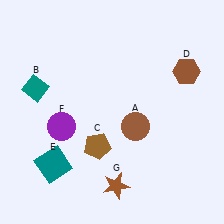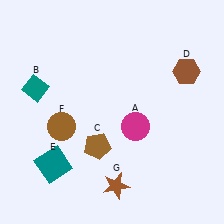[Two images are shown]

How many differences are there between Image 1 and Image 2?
There are 2 differences between the two images.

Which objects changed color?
A changed from brown to magenta. F changed from purple to brown.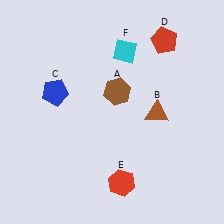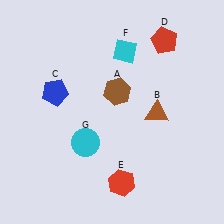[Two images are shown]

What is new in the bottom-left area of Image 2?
A cyan circle (G) was added in the bottom-left area of Image 2.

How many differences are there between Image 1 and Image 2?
There is 1 difference between the two images.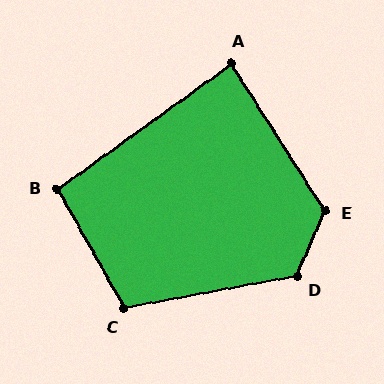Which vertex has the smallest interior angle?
A, at approximately 87 degrees.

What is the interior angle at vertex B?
Approximately 97 degrees (obtuse).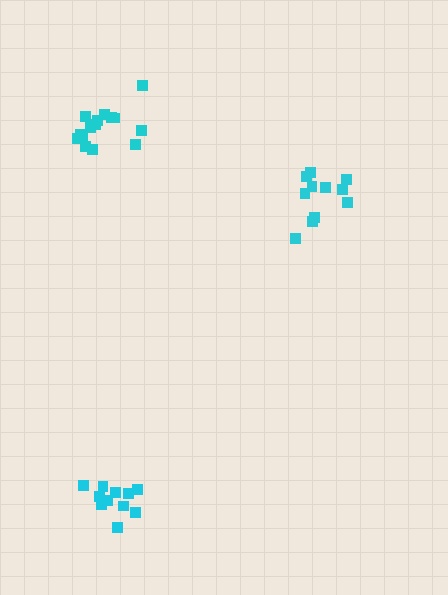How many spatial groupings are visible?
There are 3 spatial groupings.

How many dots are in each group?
Group 1: 11 dots, Group 2: 15 dots, Group 3: 11 dots (37 total).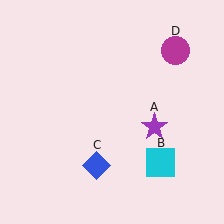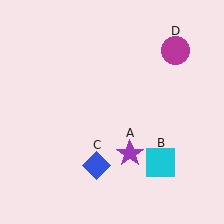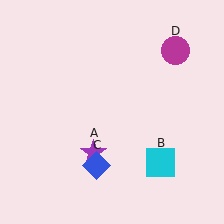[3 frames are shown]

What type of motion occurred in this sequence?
The purple star (object A) rotated clockwise around the center of the scene.